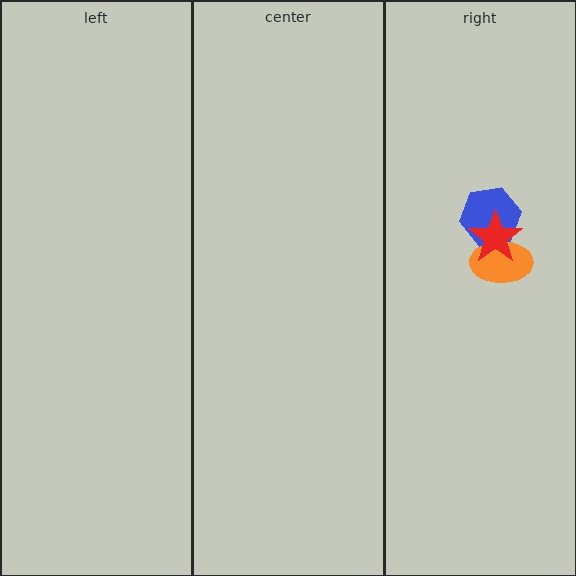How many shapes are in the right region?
3.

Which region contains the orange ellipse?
The right region.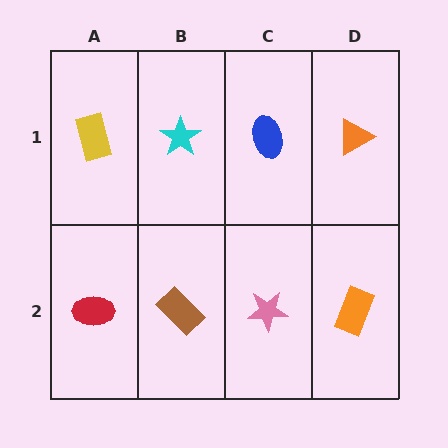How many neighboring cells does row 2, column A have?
2.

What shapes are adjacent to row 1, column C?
A pink star (row 2, column C), a cyan star (row 1, column B), an orange triangle (row 1, column D).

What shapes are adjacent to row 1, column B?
A brown rectangle (row 2, column B), a yellow rectangle (row 1, column A), a blue ellipse (row 1, column C).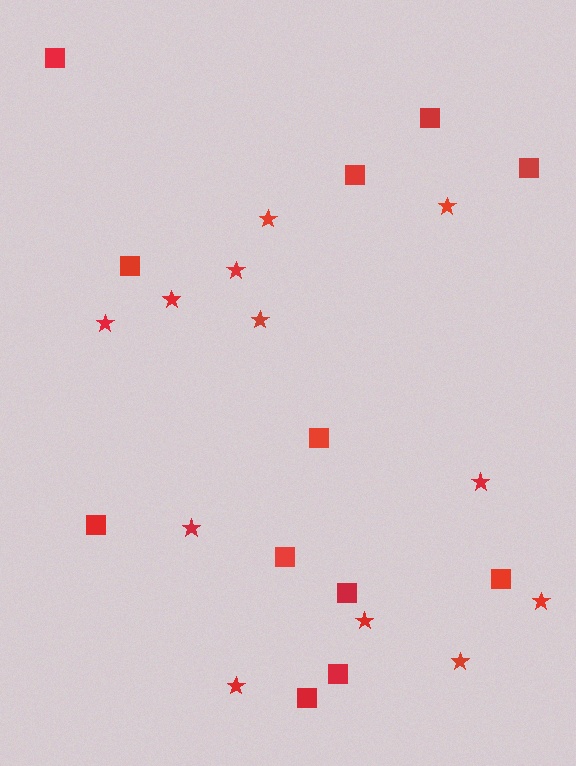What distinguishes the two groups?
There are 2 groups: one group of stars (12) and one group of squares (12).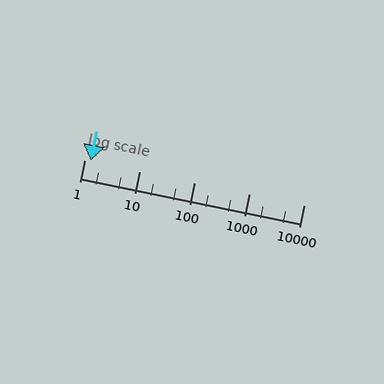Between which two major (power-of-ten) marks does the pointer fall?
The pointer is between 1 and 10.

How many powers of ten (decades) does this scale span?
The scale spans 4 decades, from 1 to 10000.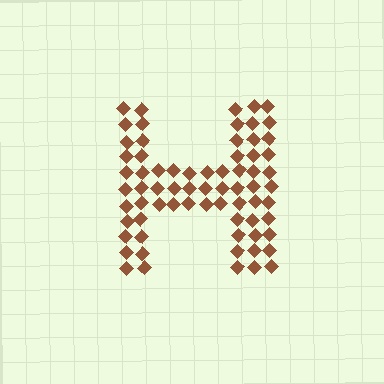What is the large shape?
The large shape is the letter H.